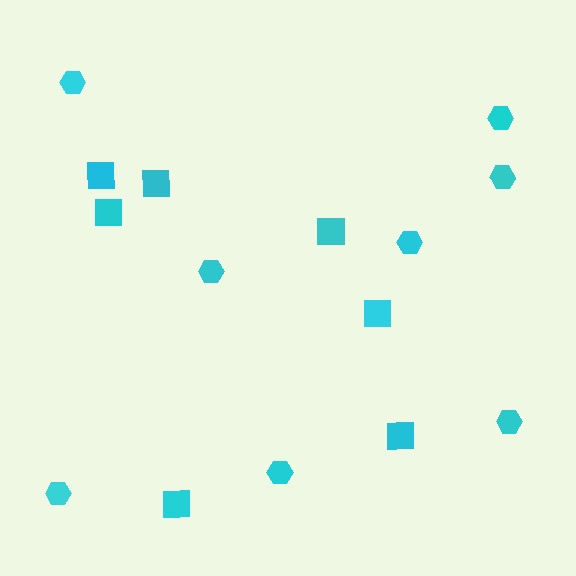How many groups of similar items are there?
There are 2 groups: one group of squares (7) and one group of hexagons (8).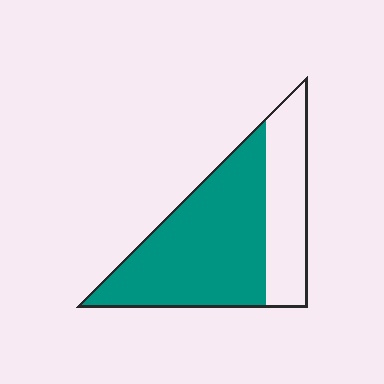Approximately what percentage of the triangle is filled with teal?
Approximately 65%.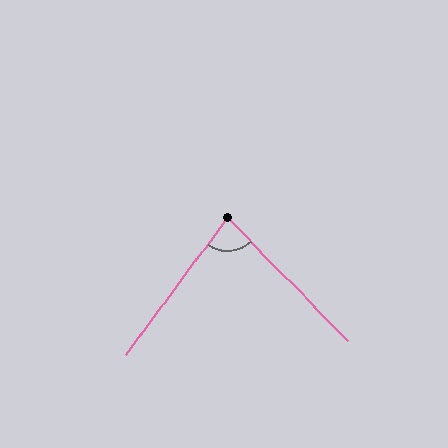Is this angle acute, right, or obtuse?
It is acute.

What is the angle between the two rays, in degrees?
Approximately 81 degrees.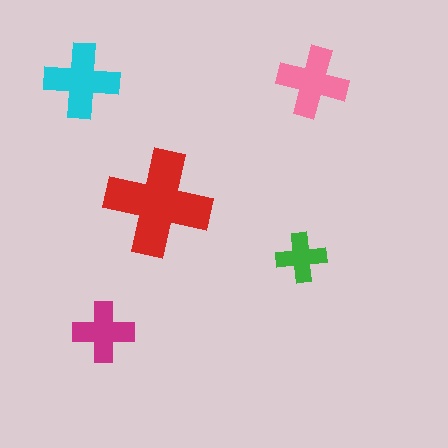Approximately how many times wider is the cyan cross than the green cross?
About 1.5 times wider.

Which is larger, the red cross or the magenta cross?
The red one.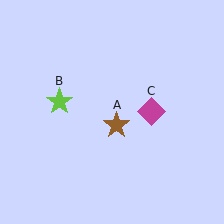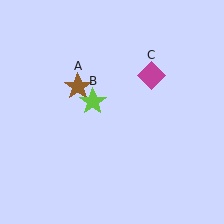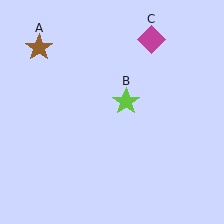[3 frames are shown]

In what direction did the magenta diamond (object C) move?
The magenta diamond (object C) moved up.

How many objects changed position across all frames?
3 objects changed position: brown star (object A), lime star (object B), magenta diamond (object C).